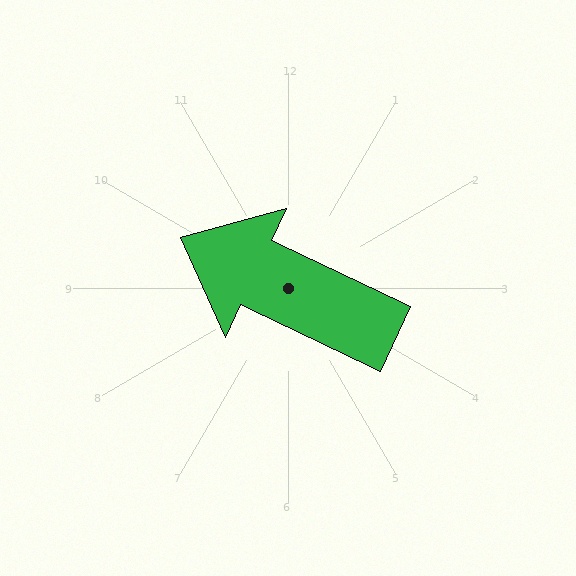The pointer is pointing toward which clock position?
Roughly 10 o'clock.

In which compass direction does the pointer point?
Northwest.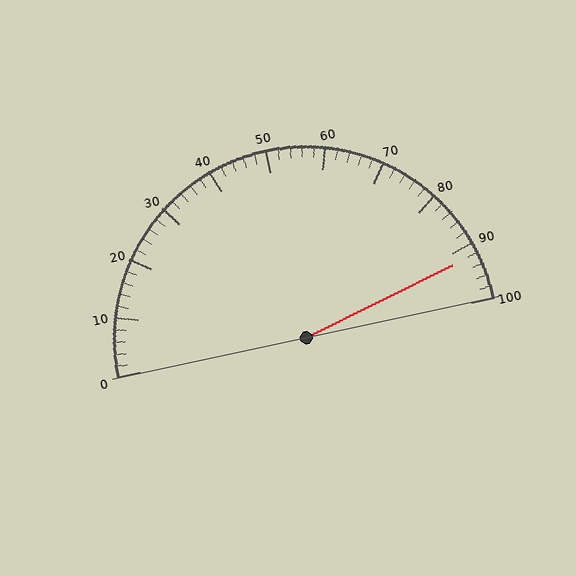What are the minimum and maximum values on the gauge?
The gauge ranges from 0 to 100.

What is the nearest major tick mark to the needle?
The nearest major tick mark is 90.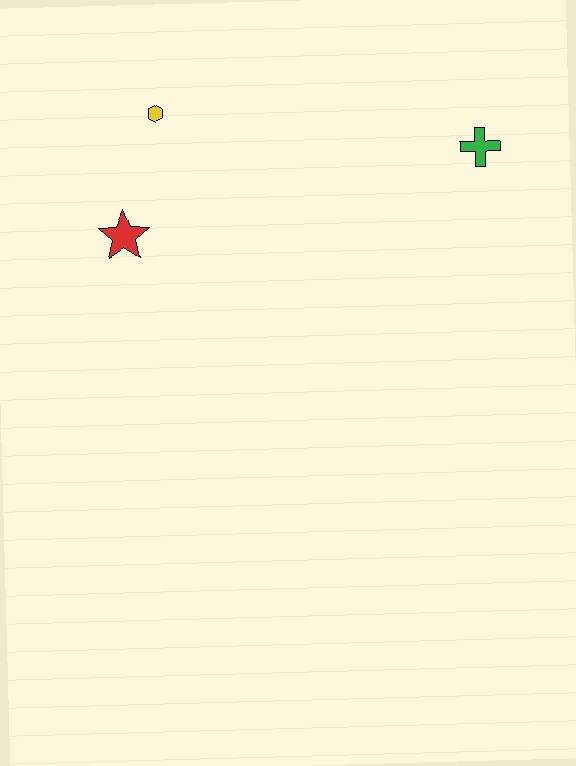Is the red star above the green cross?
No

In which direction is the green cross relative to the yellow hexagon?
The green cross is to the right of the yellow hexagon.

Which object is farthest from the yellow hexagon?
The green cross is farthest from the yellow hexagon.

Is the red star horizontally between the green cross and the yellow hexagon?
No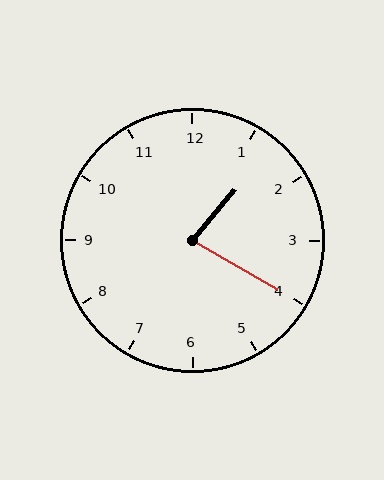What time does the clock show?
1:20.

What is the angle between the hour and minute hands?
Approximately 80 degrees.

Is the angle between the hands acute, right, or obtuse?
It is acute.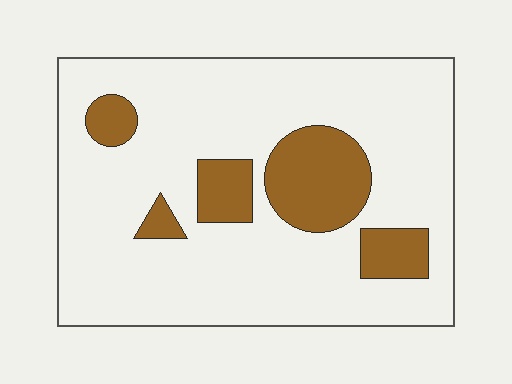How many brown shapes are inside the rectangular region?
5.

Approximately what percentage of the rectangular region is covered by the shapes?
Approximately 20%.